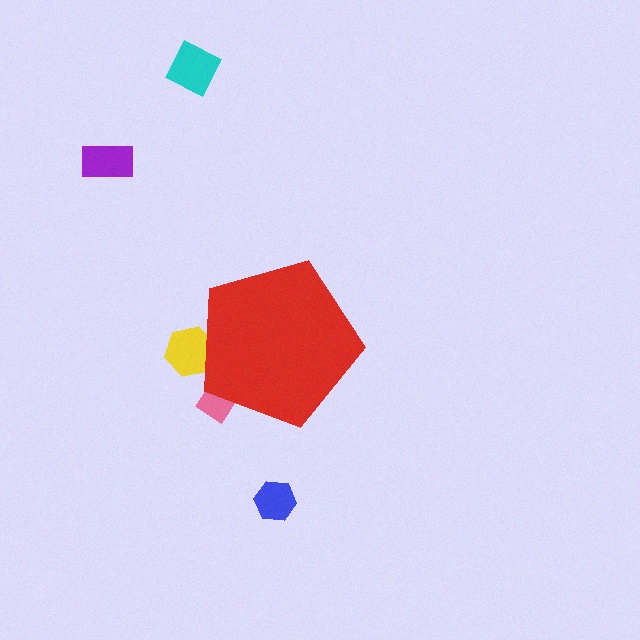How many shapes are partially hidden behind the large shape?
2 shapes are partially hidden.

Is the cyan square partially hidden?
No, the cyan square is fully visible.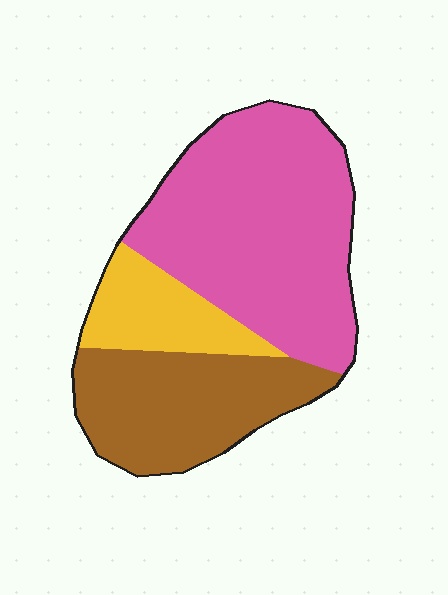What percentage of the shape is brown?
Brown takes up about one third (1/3) of the shape.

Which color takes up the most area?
Pink, at roughly 55%.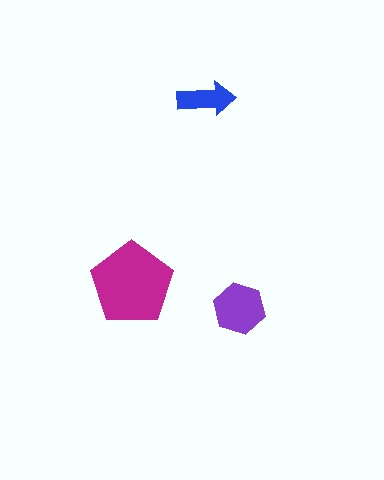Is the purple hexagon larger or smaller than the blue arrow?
Larger.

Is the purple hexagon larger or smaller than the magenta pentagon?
Smaller.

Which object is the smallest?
The blue arrow.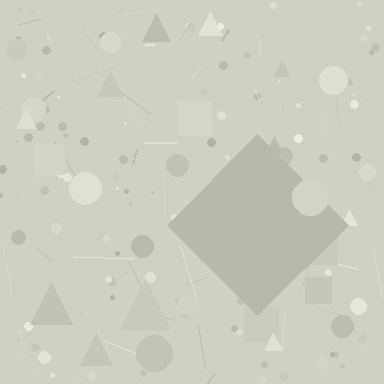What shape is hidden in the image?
A diamond is hidden in the image.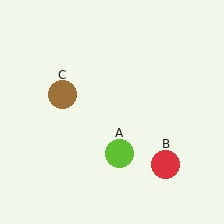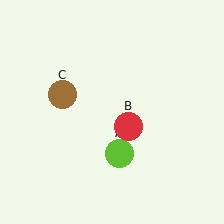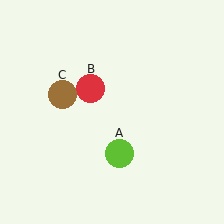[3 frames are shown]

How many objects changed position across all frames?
1 object changed position: red circle (object B).